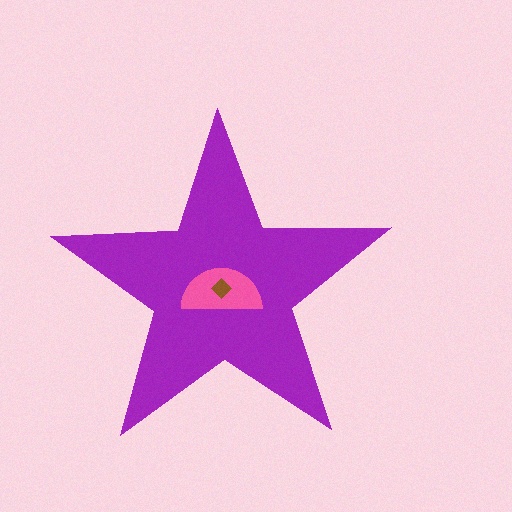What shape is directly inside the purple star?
The pink semicircle.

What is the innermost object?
The brown diamond.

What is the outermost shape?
The purple star.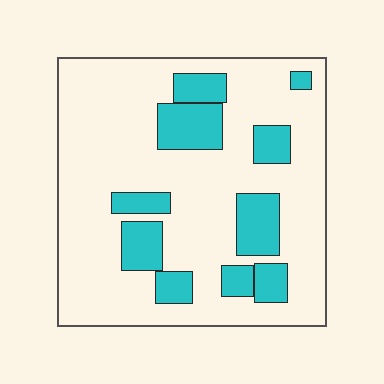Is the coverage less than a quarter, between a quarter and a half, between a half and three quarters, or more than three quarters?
Less than a quarter.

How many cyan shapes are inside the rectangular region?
10.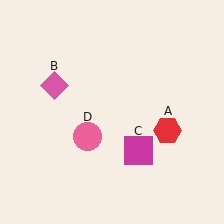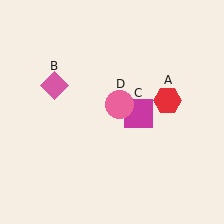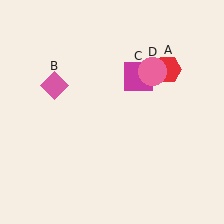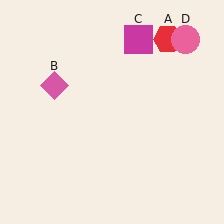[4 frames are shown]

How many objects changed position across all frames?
3 objects changed position: red hexagon (object A), magenta square (object C), pink circle (object D).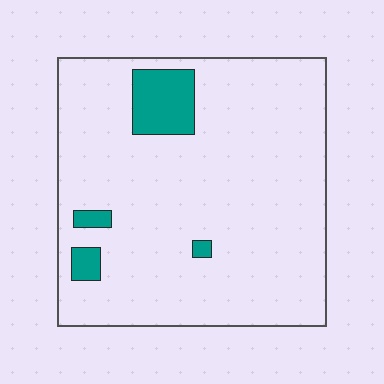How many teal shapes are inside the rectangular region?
4.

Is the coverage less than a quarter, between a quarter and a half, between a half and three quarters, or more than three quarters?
Less than a quarter.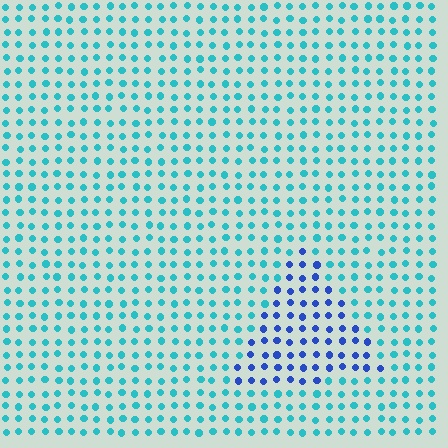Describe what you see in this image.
The image is filled with small cyan elements in a uniform arrangement. A triangle-shaped region is visible where the elements are tinted to a slightly different hue, forming a subtle color boundary.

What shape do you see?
I see a triangle.